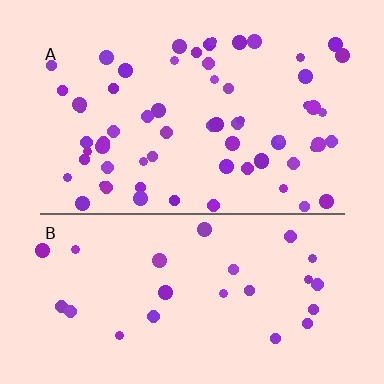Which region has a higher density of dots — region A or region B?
A (the top).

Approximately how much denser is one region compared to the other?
Approximately 2.4× — region A over region B.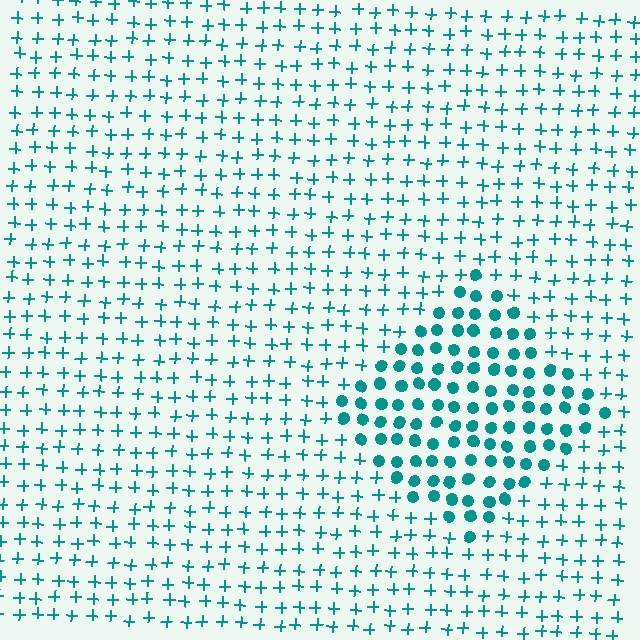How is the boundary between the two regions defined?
The boundary is defined by a change in element shape: circles inside vs. plus signs outside. All elements share the same color and spacing.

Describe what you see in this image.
The image is filled with small teal elements arranged in a uniform grid. A diamond-shaped region contains circles, while the surrounding area contains plus signs. The boundary is defined purely by the change in element shape.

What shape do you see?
I see a diamond.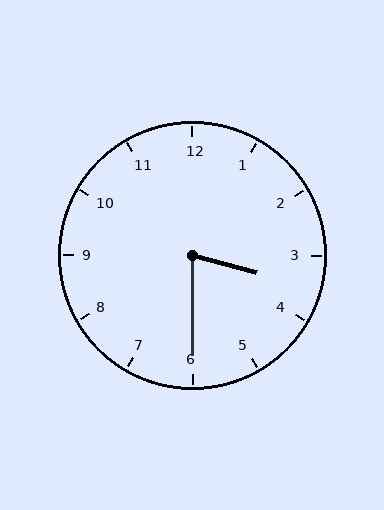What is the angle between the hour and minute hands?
Approximately 75 degrees.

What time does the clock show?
3:30.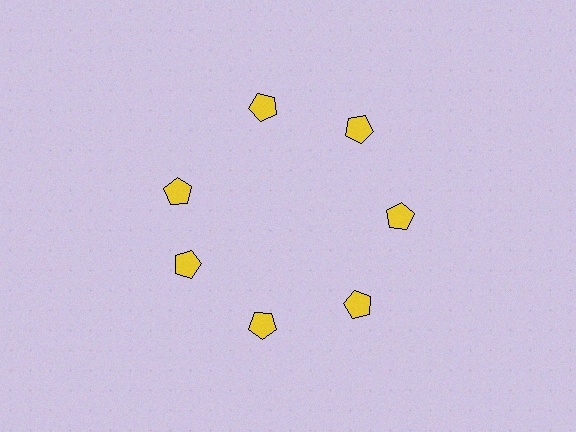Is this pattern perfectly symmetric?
No. The 7 yellow pentagons are arranged in a ring, but one element near the 10 o'clock position is rotated out of alignment along the ring, breaking the 7-fold rotational symmetry.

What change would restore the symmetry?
The symmetry would be restored by rotating it back into even spacing with its neighbors so that all 7 pentagons sit at equal angles and equal distance from the center.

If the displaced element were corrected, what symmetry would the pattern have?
It would have 7-fold rotational symmetry — the pattern would map onto itself every 51 degrees.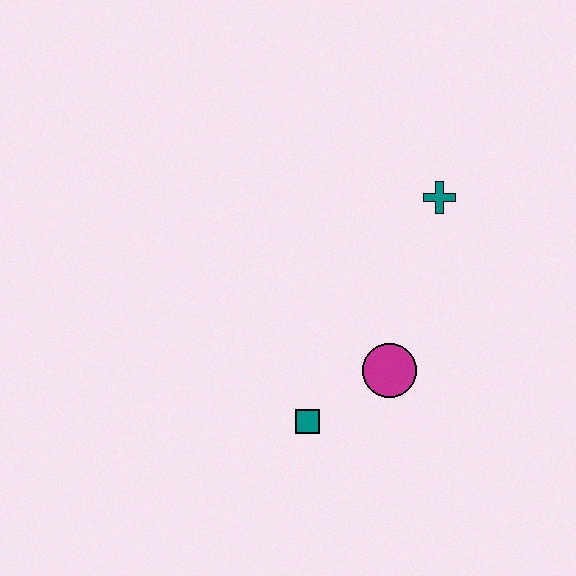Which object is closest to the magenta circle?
The teal square is closest to the magenta circle.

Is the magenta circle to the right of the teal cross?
No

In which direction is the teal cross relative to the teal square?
The teal cross is above the teal square.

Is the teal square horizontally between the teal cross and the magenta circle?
No